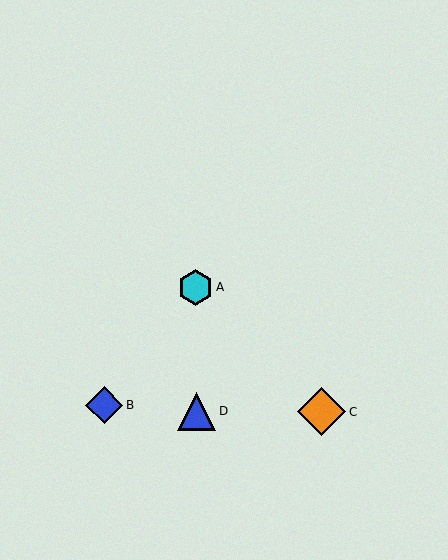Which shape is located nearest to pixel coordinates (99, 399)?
The blue diamond (labeled B) at (104, 405) is nearest to that location.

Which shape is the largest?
The orange diamond (labeled C) is the largest.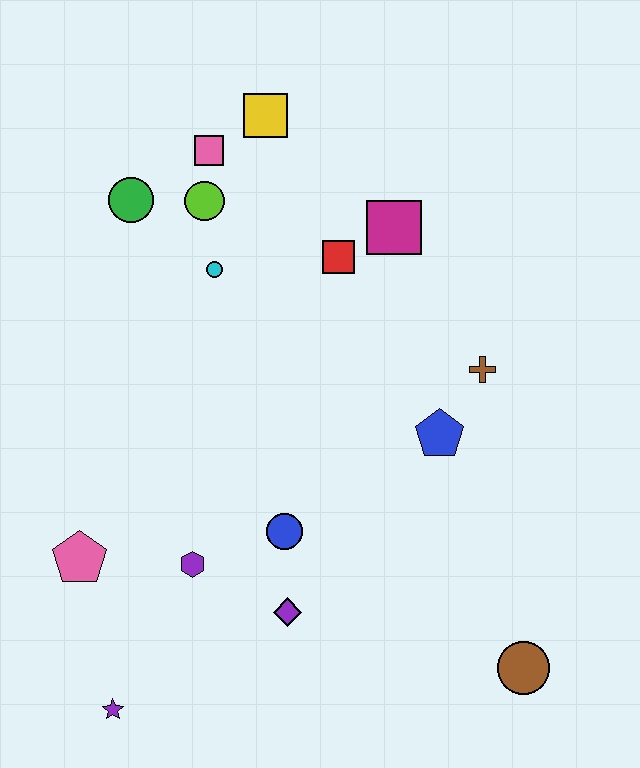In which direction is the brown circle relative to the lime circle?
The brown circle is below the lime circle.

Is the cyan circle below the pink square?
Yes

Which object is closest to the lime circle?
The pink square is closest to the lime circle.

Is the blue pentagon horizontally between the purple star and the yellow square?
No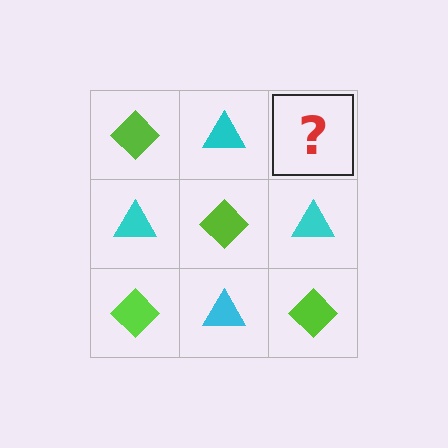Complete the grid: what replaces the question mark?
The question mark should be replaced with a lime diamond.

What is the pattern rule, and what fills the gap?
The rule is that it alternates lime diamond and cyan triangle in a checkerboard pattern. The gap should be filled with a lime diamond.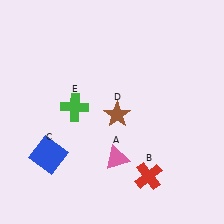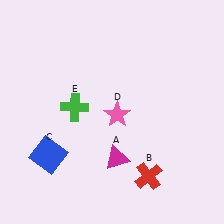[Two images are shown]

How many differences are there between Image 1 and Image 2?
There are 2 differences between the two images.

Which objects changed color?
A changed from pink to magenta. D changed from brown to pink.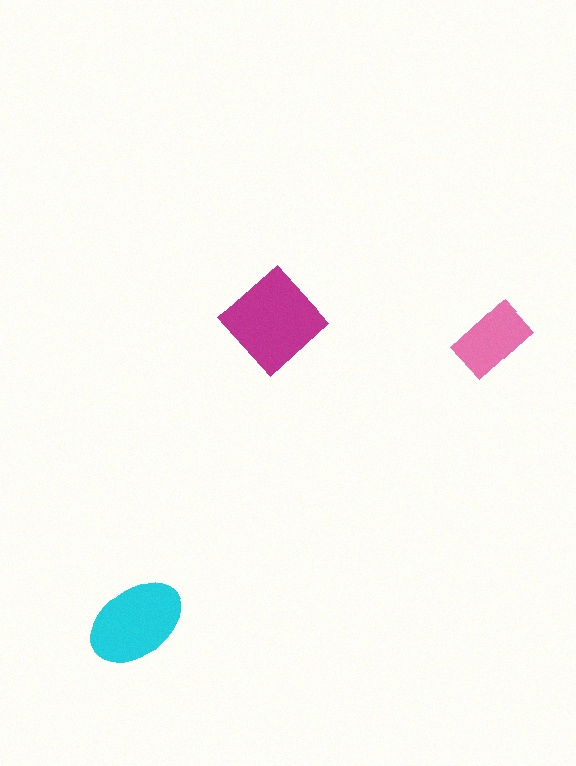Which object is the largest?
The magenta diamond.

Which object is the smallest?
The pink rectangle.